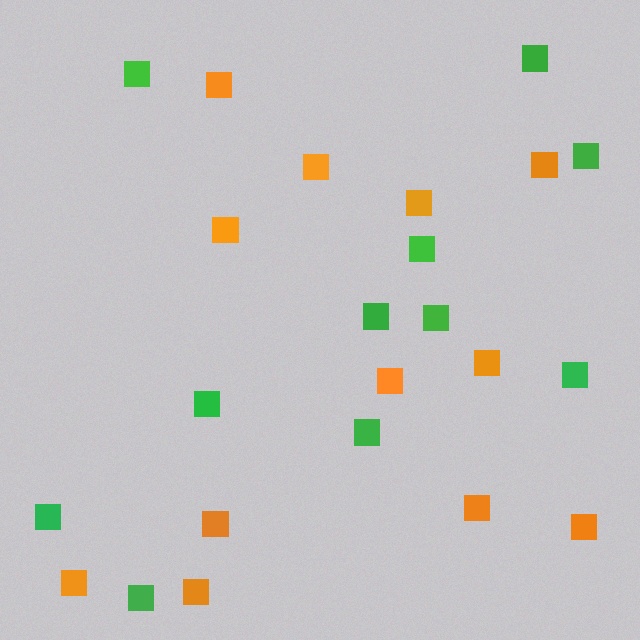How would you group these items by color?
There are 2 groups: one group of orange squares (12) and one group of green squares (11).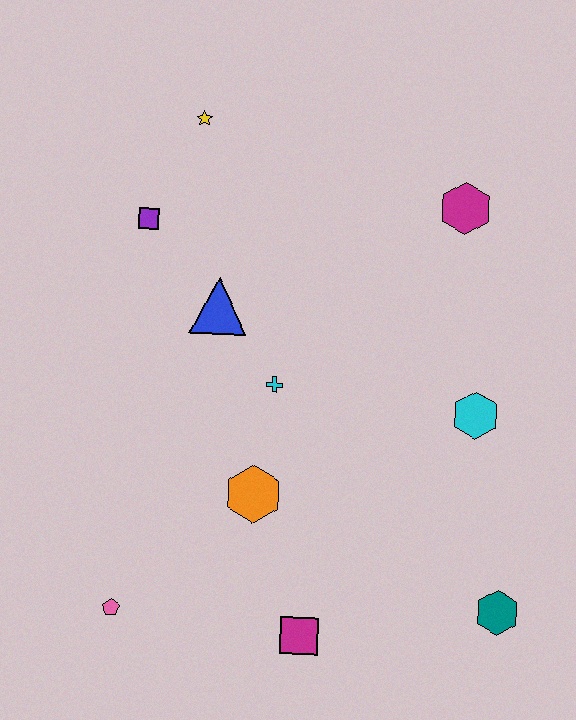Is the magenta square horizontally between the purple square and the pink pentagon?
No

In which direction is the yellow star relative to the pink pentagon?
The yellow star is above the pink pentagon.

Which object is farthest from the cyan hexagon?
The pink pentagon is farthest from the cyan hexagon.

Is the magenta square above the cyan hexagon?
No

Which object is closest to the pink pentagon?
The orange hexagon is closest to the pink pentagon.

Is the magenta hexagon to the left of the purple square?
No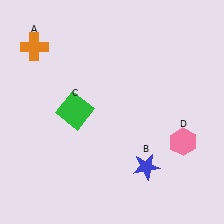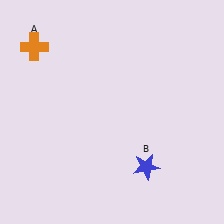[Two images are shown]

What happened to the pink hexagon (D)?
The pink hexagon (D) was removed in Image 2. It was in the bottom-right area of Image 1.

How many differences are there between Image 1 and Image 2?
There are 2 differences between the two images.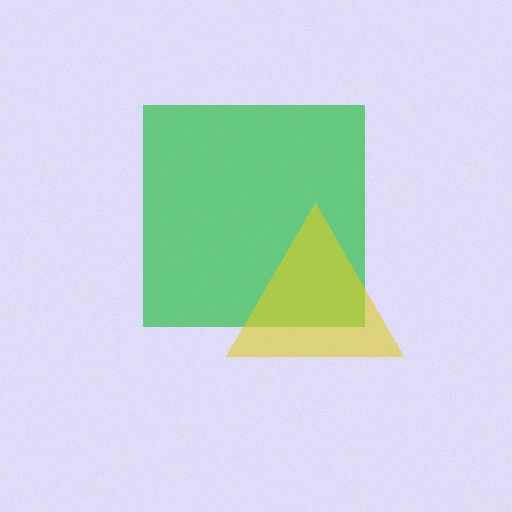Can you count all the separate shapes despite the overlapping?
Yes, there are 2 separate shapes.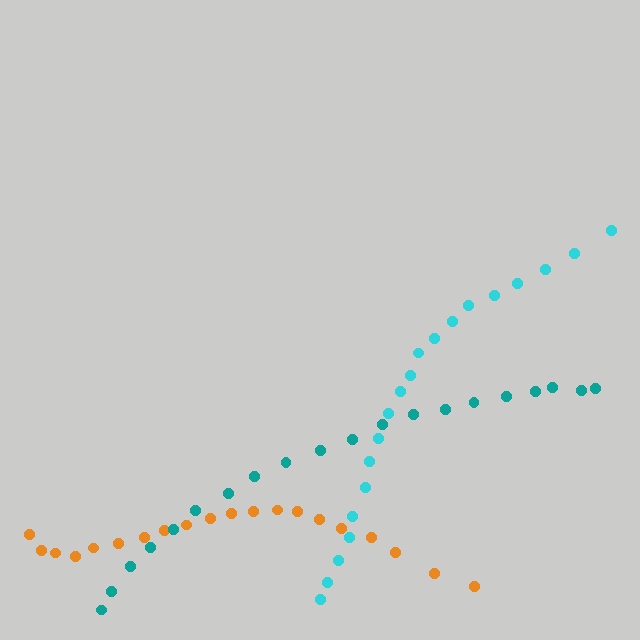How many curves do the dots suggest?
There are 3 distinct paths.